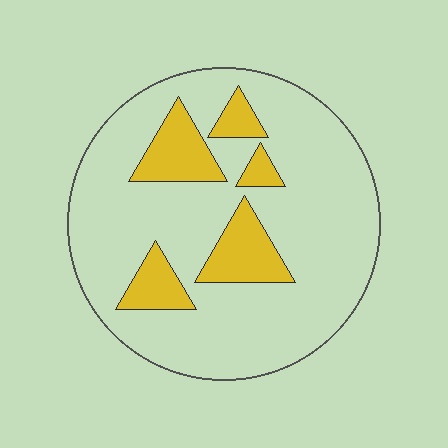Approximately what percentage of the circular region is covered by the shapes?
Approximately 20%.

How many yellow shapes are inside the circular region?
5.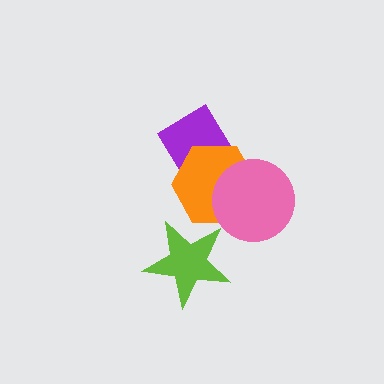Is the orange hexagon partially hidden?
Yes, it is partially covered by another shape.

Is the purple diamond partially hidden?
Yes, it is partially covered by another shape.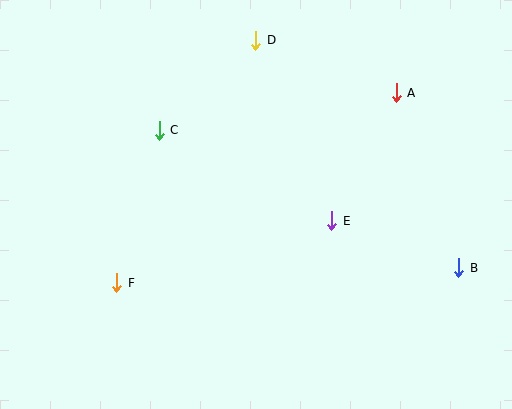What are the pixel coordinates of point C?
Point C is at (159, 130).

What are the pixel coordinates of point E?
Point E is at (332, 221).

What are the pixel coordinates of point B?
Point B is at (459, 268).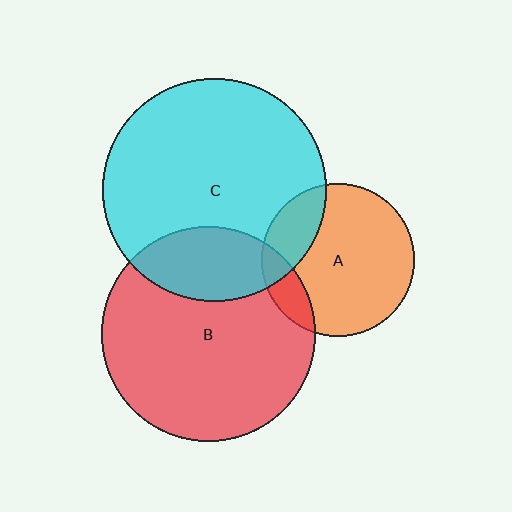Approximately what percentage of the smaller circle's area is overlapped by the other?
Approximately 15%.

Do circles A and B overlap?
Yes.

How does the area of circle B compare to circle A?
Approximately 2.0 times.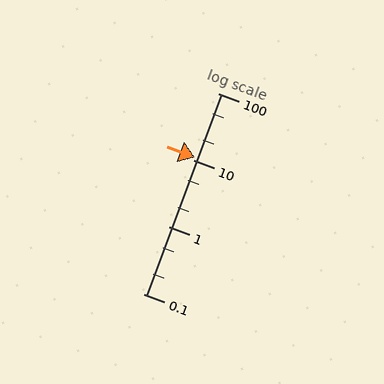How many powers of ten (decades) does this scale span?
The scale spans 3 decades, from 0.1 to 100.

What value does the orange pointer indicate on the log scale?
The pointer indicates approximately 11.